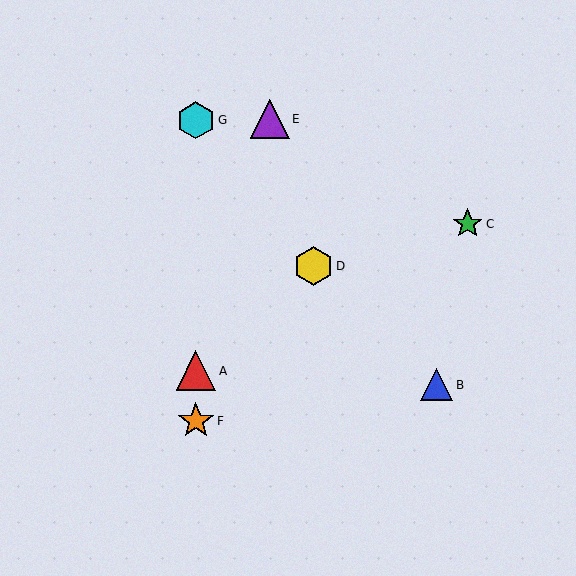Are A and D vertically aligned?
No, A is at x≈196 and D is at x≈313.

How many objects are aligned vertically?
3 objects (A, F, G) are aligned vertically.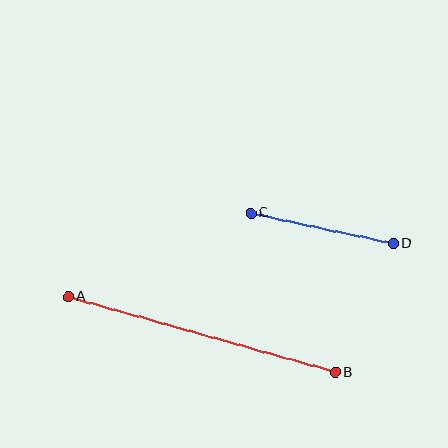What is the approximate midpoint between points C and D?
The midpoint is at approximately (322, 229) pixels.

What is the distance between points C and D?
The distance is approximately 145 pixels.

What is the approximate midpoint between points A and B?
The midpoint is at approximately (202, 334) pixels.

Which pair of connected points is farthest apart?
Points A and B are farthest apart.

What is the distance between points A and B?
The distance is approximately 278 pixels.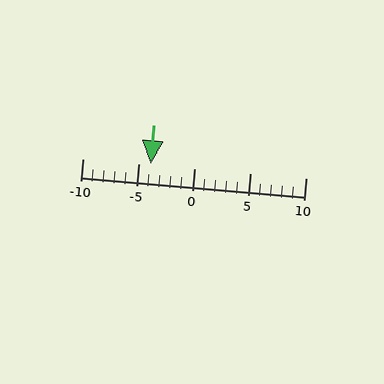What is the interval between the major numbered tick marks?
The major tick marks are spaced 5 units apart.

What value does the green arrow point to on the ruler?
The green arrow points to approximately -4.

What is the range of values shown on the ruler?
The ruler shows values from -10 to 10.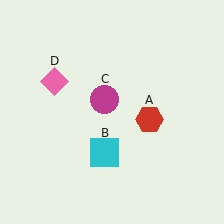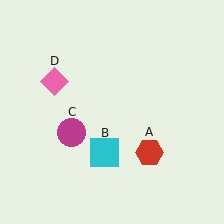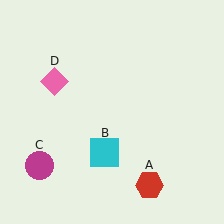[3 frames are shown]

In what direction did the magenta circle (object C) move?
The magenta circle (object C) moved down and to the left.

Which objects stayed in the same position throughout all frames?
Cyan square (object B) and pink diamond (object D) remained stationary.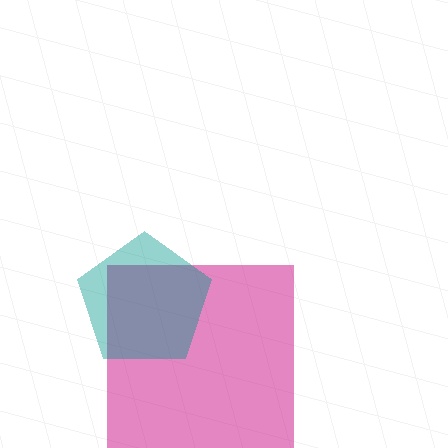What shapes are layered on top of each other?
The layered shapes are: a magenta square, a teal pentagon.